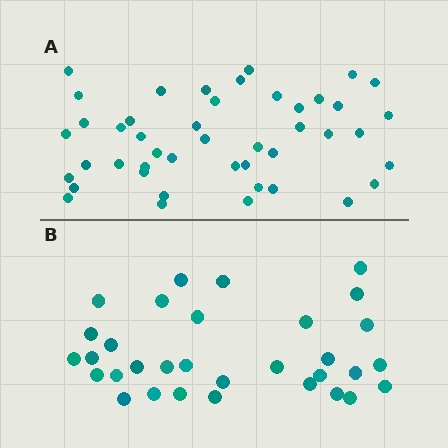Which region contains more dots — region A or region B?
Region A (the top region) has more dots.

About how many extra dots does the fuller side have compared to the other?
Region A has approximately 15 more dots than region B.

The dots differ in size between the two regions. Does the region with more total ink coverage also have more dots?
No. Region B has more total ink coverage because its dots are larger, but region A actually contains more individual dots. Total area can be misleading — the number of items is what matters here.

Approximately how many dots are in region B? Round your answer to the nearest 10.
About 30 dots. (The exact count is 32, which rounds to 30.)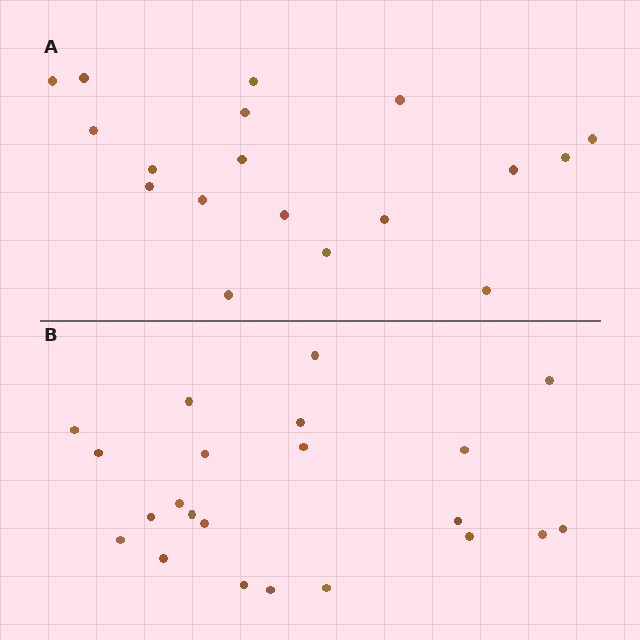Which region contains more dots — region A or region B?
Region B (the bottom region) has more dots.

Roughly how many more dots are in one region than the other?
Region B has about 4 more dots than region A.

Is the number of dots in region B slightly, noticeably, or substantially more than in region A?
Region B has only slightly more — the two regions are fairly close. The ratio is roughly 1.2 to 1.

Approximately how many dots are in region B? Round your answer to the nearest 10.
About 20 dots. (The exact count is 22, which rounds to 20.)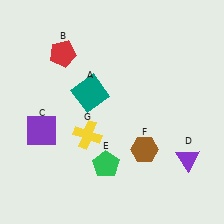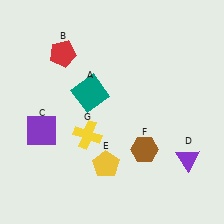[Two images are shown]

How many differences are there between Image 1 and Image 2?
There is 1 difference between the two images.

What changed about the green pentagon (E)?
In Image 1, E is green. In Image 2, it changed to yellow.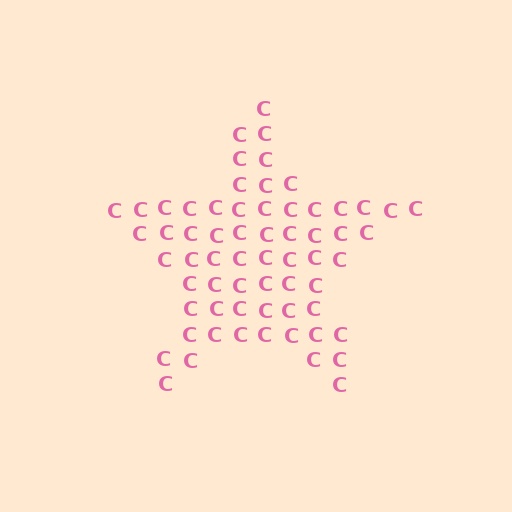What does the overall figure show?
The overall figure shows a star.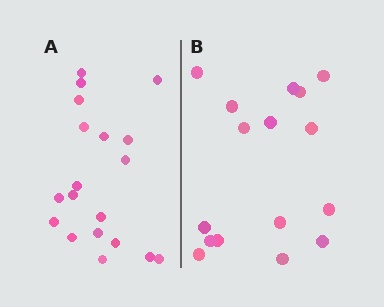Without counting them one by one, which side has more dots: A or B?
Region A (the left region) has more dots.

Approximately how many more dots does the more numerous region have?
Region A has just a few more — roughly 2 or 3 more dots than region B.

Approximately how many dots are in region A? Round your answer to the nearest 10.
About 20 dots. (The exact count is 19, which rounds to 20.)